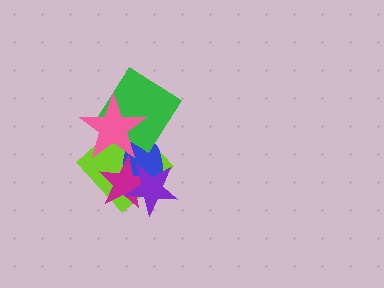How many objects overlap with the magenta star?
4 objects overlap with the magenta star.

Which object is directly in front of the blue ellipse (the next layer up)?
The magenta star is directly in front of the blue ellipse.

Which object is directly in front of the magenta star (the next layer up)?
The purple star is directly in front of the magenta star.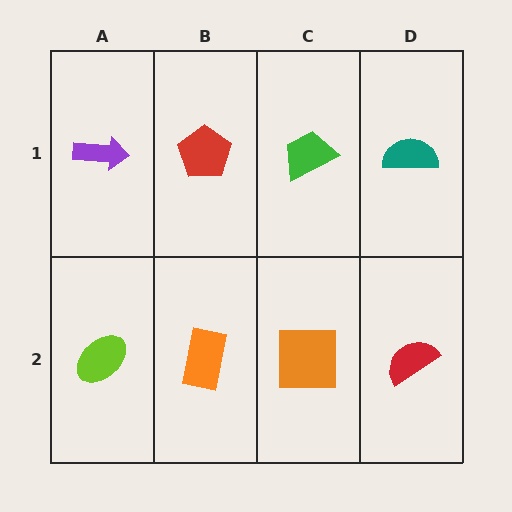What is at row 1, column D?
A teal semicircle.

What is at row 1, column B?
A red pentagon.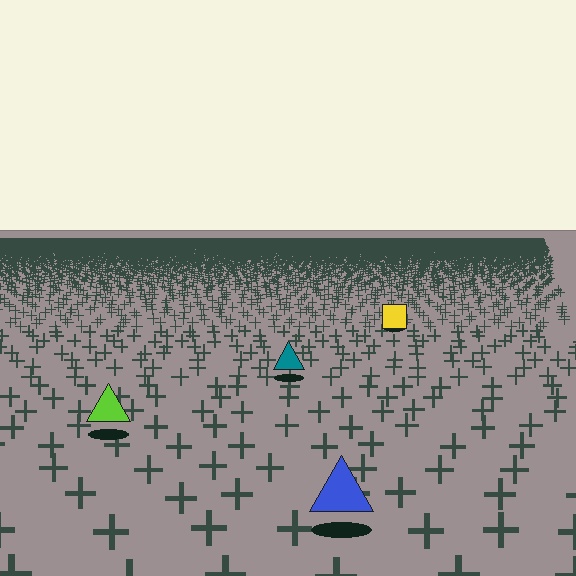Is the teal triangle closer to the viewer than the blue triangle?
No. The blue triangle is closer — you can tell from the texture gradient: the ground texture is coarser near it.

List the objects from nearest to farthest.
From nearest to farthest: the blue triangle, the lime triangle, the teal triangle, the yellow square.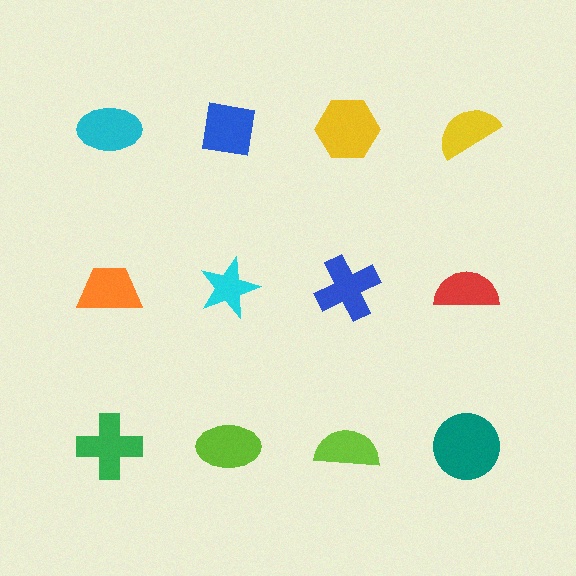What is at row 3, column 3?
A lime semicircle.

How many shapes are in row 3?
4 shapes.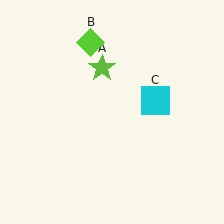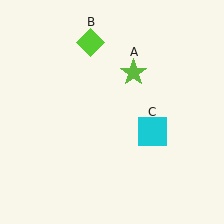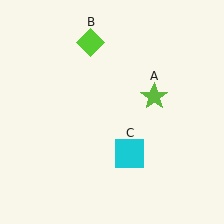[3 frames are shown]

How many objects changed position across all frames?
2 objects changed position: lime star (object A), cyan square (object C).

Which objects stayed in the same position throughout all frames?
Lime diamond (object B) remained stationary.